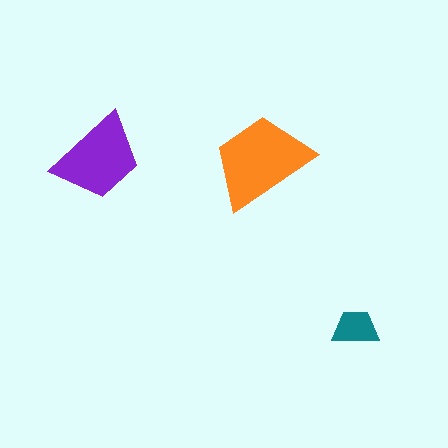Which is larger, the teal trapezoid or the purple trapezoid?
The purple one.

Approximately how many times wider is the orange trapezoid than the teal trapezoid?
About 2 times wider.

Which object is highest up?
The orange trapezoid is topmost.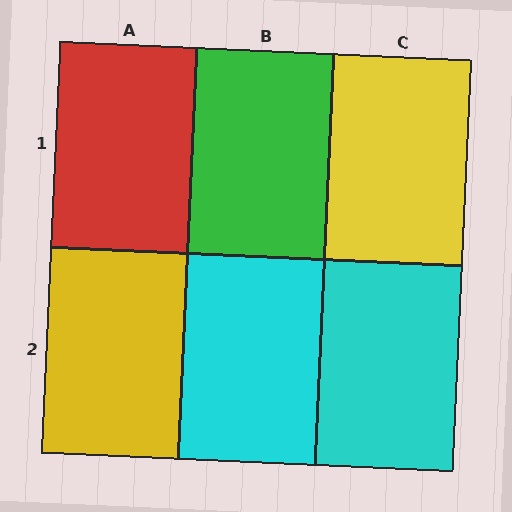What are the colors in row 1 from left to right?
Red, green, yellow.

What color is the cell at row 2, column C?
Cyan.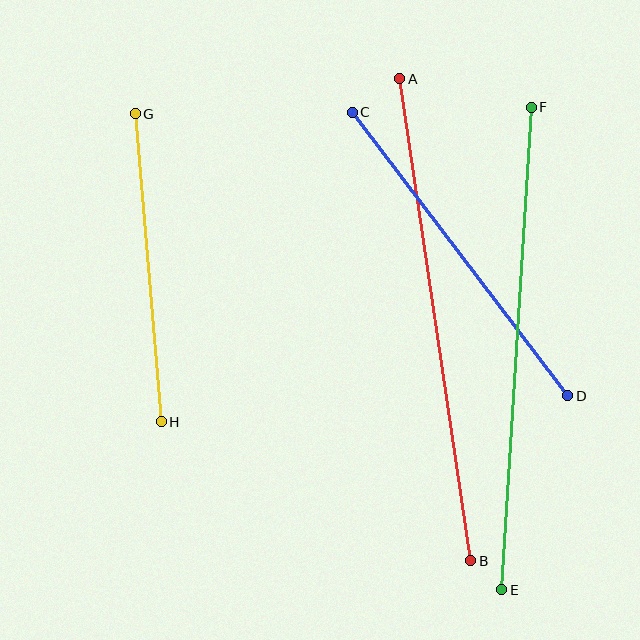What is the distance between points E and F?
The distance is approximately 483 pixels.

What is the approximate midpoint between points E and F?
The midpoint is at approximately (516, 348) pixels.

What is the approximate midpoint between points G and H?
The midpoint is at approximately (148, 268) pixels.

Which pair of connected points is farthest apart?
Points A and B are farthest apart.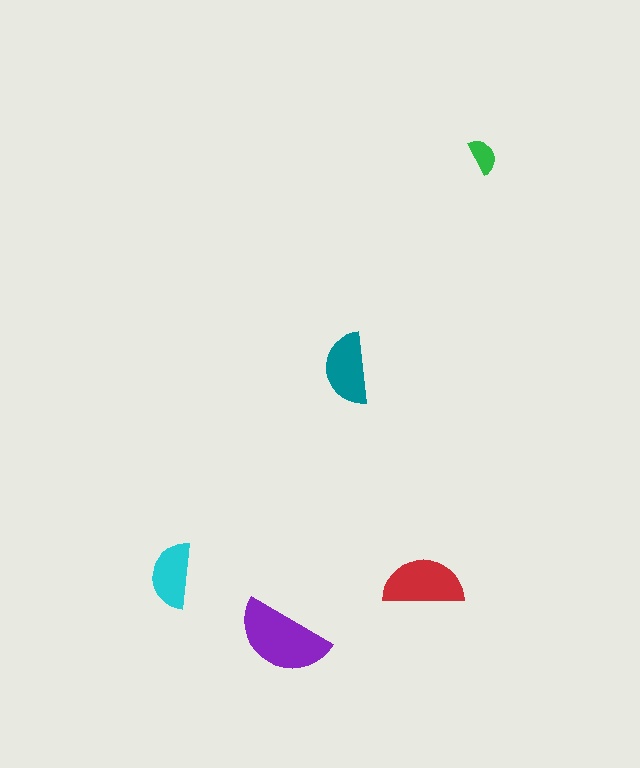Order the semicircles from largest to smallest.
the purple one, the red one, the teal one, the cyan one, the green one.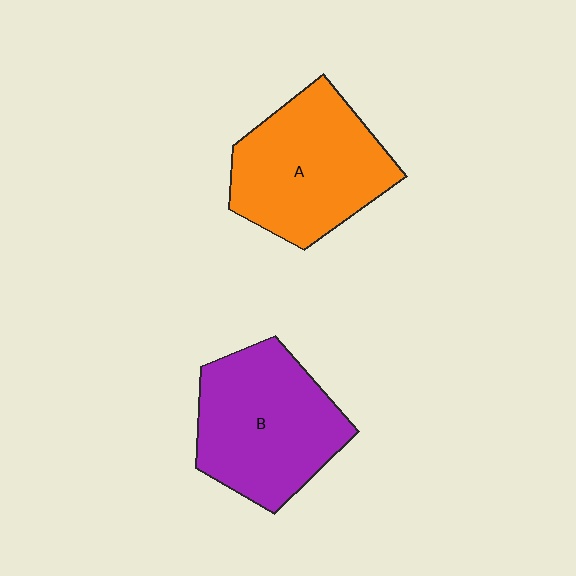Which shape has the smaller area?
Shape A (orange).